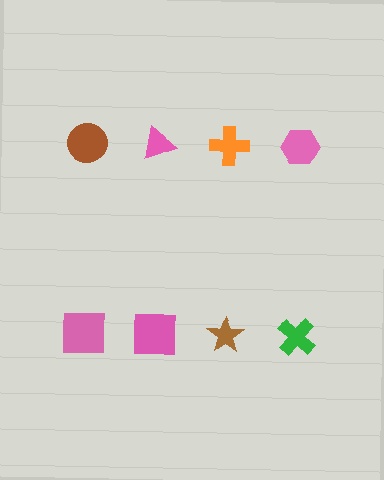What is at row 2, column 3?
A brown star.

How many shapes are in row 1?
4 shapes.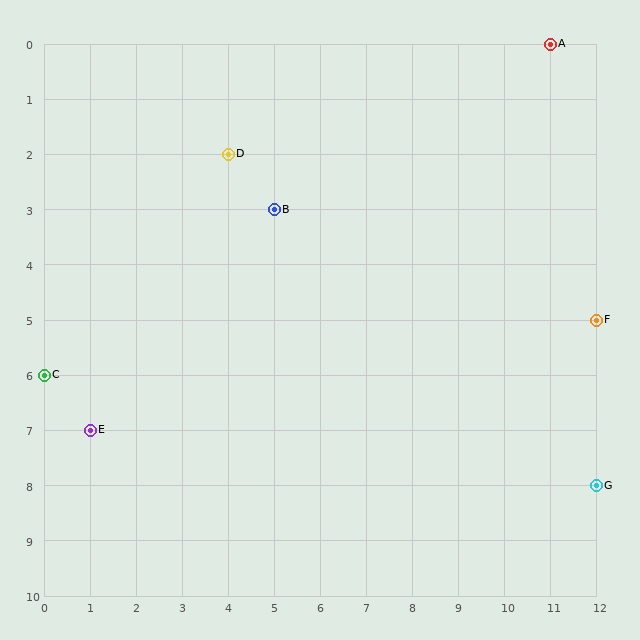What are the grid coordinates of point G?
Point G is at grid coordinates (12, 8).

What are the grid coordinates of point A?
Point A is at grid coordinates (11, 0).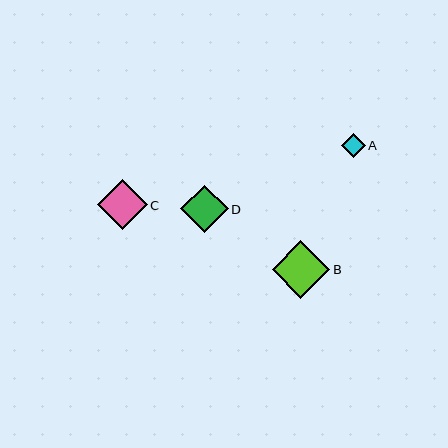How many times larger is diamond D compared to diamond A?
Diamond D is approximately 2.0 times the size of diamond A.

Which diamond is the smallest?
Diamond A is the smallest with a size of approximately 23 pixels.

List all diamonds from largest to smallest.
From largest to smallest: B, C, D, A.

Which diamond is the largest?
Diamond B is the largest with a size of approximately 57 pixels.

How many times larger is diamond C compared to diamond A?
Diamond C is approximately 2.1 times the size of diamond A.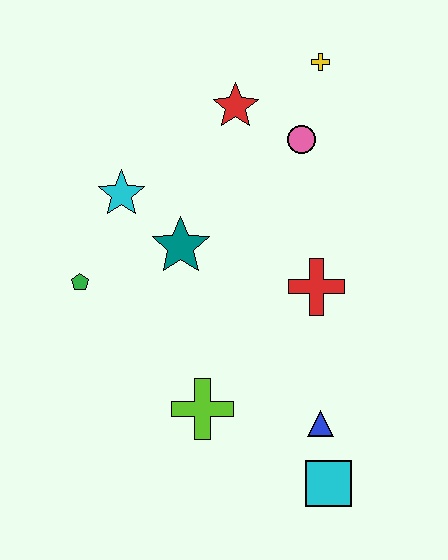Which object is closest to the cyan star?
The teal star is closest to the cyan star.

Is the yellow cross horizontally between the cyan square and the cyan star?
Yes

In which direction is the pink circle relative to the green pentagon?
The pink circle is to the right of the green pentagon.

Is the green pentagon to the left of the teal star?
Yes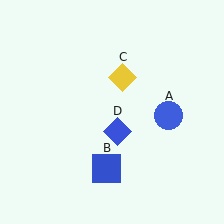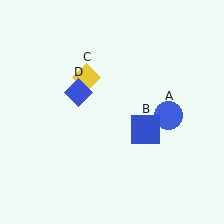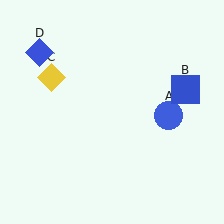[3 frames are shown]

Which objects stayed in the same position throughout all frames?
Blue circle (object A) remained stationary.